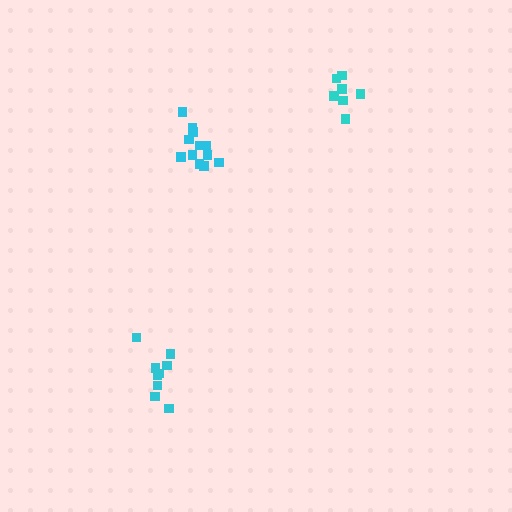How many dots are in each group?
Group 1: 9 dots, Group 2: 7 dots, Group 3: 12 dots (28 total).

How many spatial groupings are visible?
There are 3 spatial groupings.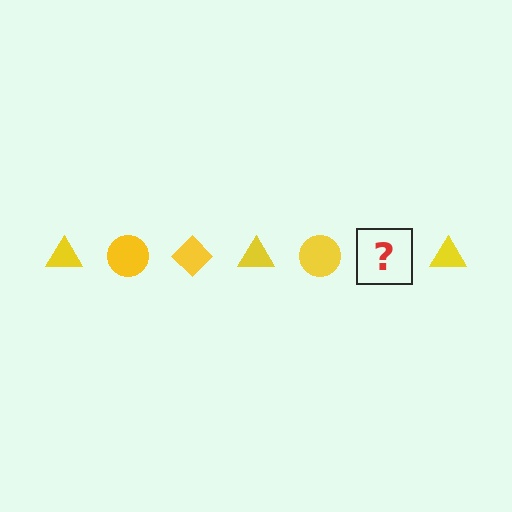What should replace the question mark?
The question mark should be replaced with a yellow diamond.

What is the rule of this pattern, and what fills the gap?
The rule is that the pattern cycles through triangle, circle, diamond shapes in yellow. The gap should be filled with a yellow diamond.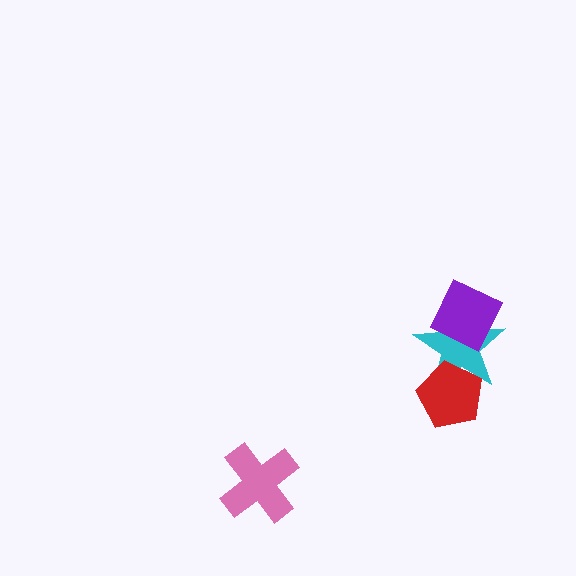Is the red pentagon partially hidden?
No, no other shape covers it.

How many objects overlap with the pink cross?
0 objects overlap with the pink cross.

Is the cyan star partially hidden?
Yes, it is partially covered by another shape.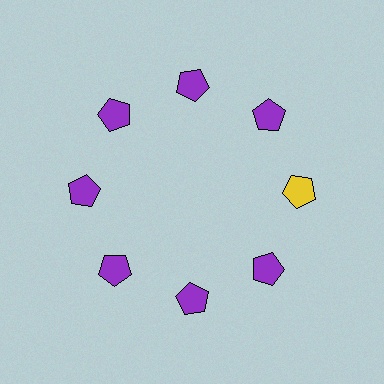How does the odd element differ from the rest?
It has a different color: yellow instead of purple.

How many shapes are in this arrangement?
There are 8 shapes arranged in a ring pattern.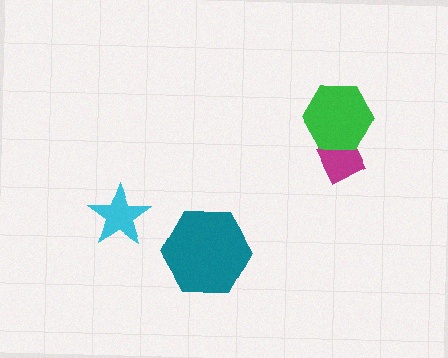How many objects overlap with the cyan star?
0 objects overlap with the cyan star.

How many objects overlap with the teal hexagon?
0 objects overlap with the teal hexagon.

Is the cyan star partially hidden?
No, no other shape covers it.